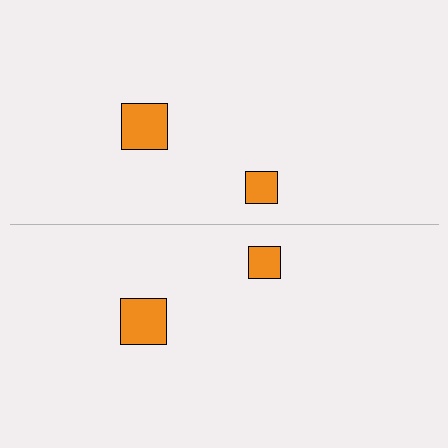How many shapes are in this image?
There are 4 shapes in this image.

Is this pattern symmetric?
Yes, this pattern has bilateral (reflection) symmetry.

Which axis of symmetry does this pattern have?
The pattern has a horizontal axis of symmetry running through the center of the image.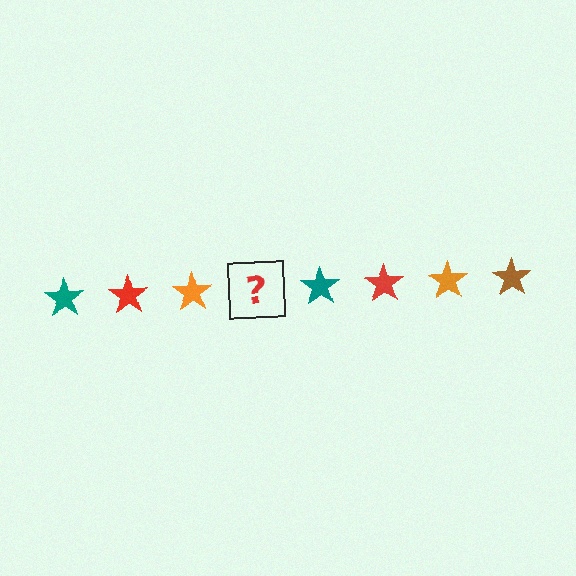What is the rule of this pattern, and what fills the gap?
The rule is that the pattern cycles through teal, red, orange, brown stars. The gap should be filled with a brown star.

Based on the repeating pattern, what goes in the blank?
The blank should be a brown star.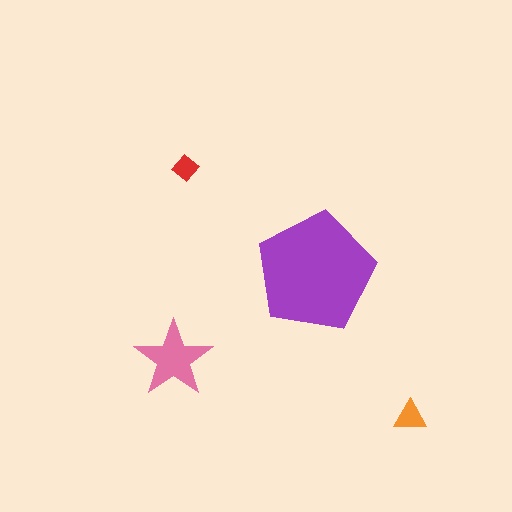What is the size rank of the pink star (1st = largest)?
2nd.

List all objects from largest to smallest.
The purple pentagon, the pink star, the orange triangle, the red diamond.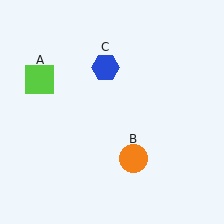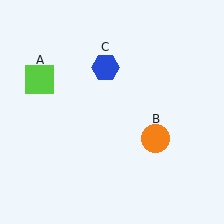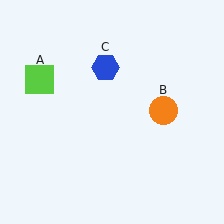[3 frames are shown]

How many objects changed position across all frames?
1 object changed position: orange circle (object B).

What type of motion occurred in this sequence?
The orange circle (object B) rotated counterclockwise around the center of the scene.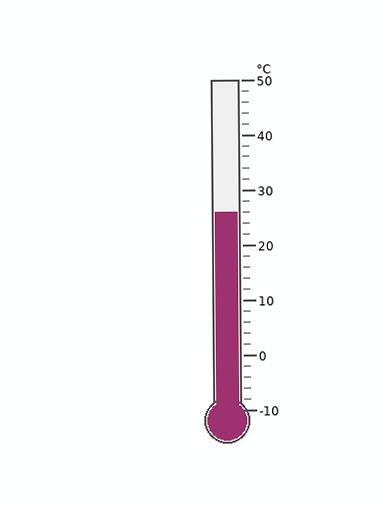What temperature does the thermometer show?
The thermometer shows approximately 26°C.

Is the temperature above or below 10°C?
The temperature is above 10°C.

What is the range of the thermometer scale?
The thermometer scale ranges from -10°C to 50°C.